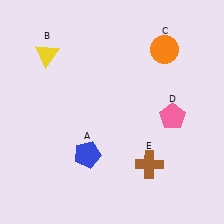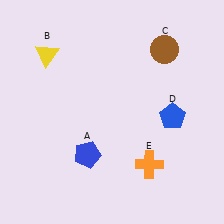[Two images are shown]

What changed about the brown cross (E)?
In Image 1, E is brown. In Image 2, it changed to orange.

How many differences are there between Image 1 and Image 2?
There are 3 differences between the two images.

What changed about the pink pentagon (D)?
In Image 1, D is pink. In Image 2, it changed to blue.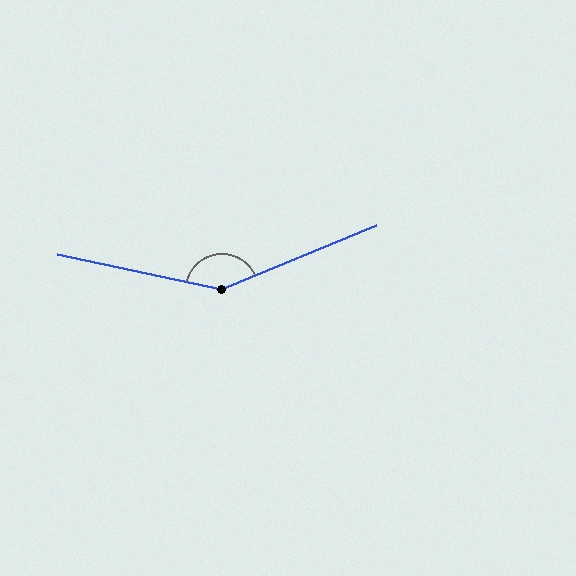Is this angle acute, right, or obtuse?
It is obtuse.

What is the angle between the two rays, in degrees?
Approximately 145 degrees.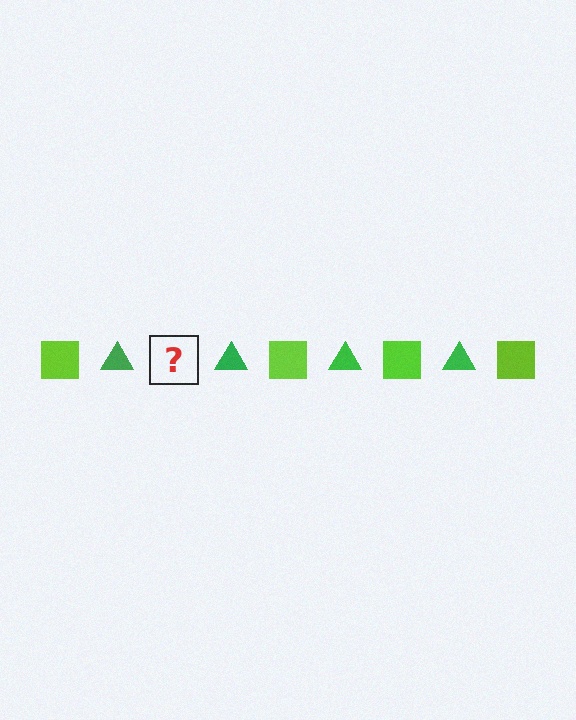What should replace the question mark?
The question mark should be replaced with a lime square.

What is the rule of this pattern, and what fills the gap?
The rule is that the pattern alternates between lime square and green triangle. The gap should be filled with a lime square.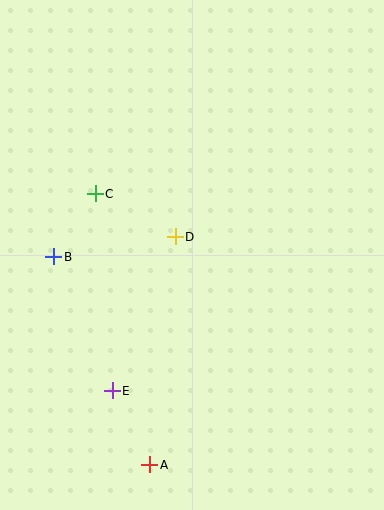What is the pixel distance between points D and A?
The distance between D and A is 229 pixels.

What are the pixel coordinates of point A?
Point A is at (150, 465).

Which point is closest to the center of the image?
Point D at (175, 237) is closest to the center.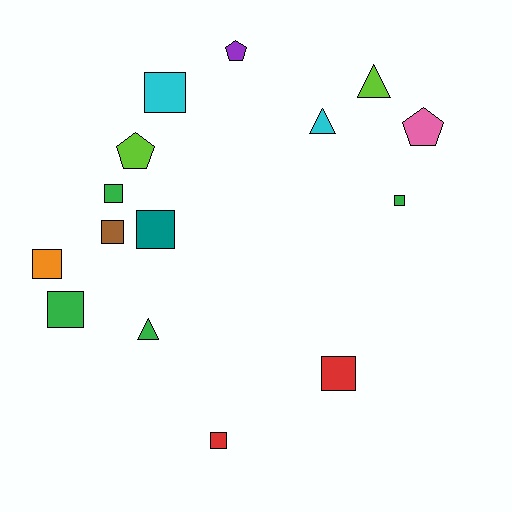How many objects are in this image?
There are 15 objects.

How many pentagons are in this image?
There are 3 pentagons.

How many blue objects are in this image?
There are no blue objects.